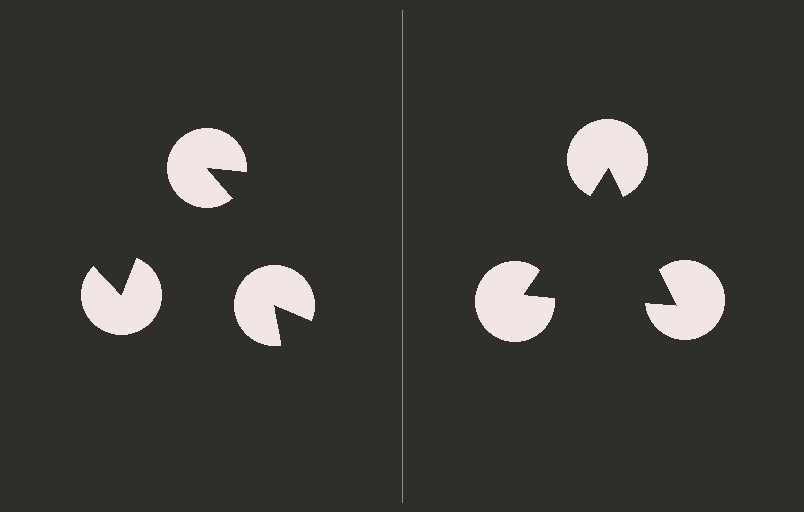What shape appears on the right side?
An illusory triangle.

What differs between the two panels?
The pac-man discs are positioned identically on both sides; only the wedge orientations differ. On the right they align to a triangle; on the left they are misaligned.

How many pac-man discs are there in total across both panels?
6 — 3 on each side.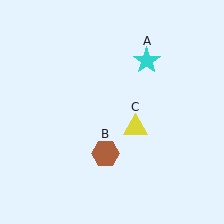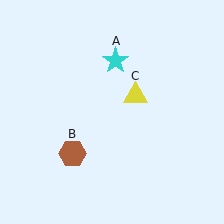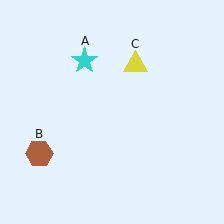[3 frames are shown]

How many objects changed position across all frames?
3 objects changed position: cyan star (object A), brown hexagon (object B), yellow triangle (object C).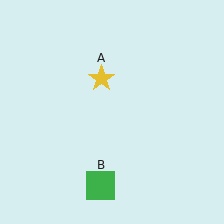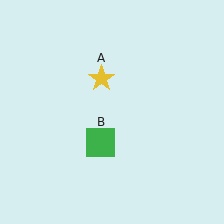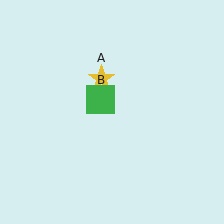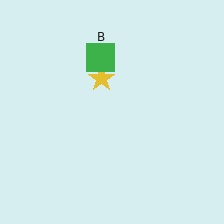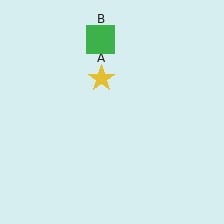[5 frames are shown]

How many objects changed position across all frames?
1 object changed position: green square (object B).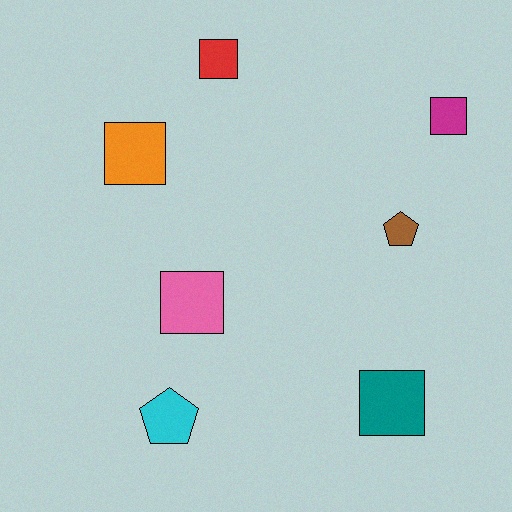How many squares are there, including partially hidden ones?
There are 5 squares.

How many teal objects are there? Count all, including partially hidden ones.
There is 1 teal object.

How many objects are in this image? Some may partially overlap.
There are 7 objects.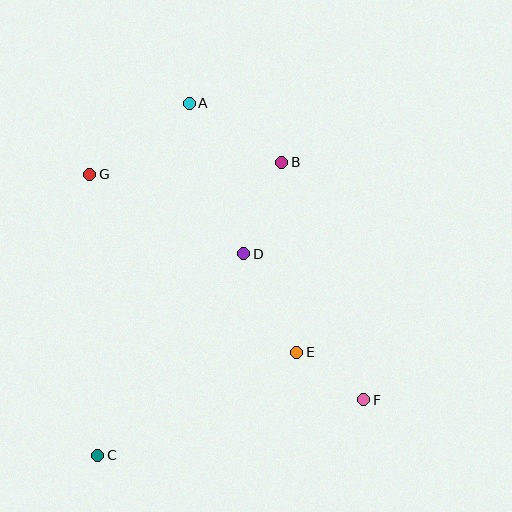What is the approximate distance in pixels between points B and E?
The distance between B and E is approximately 191 pixels.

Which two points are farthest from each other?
Points A and C are farthest from each other.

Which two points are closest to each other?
Points E and F are closest to each other.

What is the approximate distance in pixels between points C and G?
The distance between C and G is approximately 281 pixels.